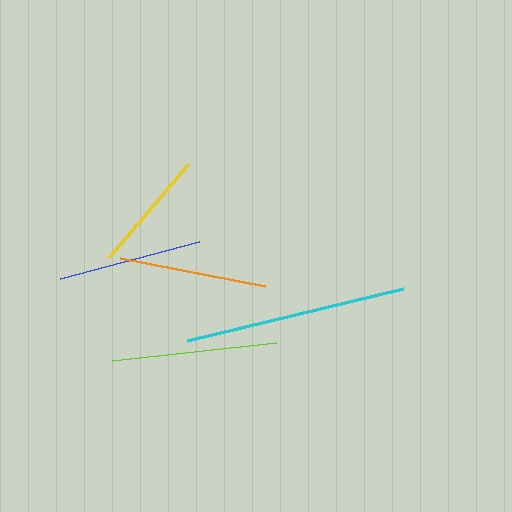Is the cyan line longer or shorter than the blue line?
The cyan line is longer than the blue line.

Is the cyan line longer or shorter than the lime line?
The cyan line is longer than the lime line.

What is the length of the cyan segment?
The cyan segment is approximately 222 pixels long.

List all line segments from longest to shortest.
From longest to shortest: cyan, lime, orange, blue, yellow.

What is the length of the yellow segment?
The yellow segment is approximately 122 pixels long.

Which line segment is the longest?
The cyan line is the longest at approximately 222 pixels.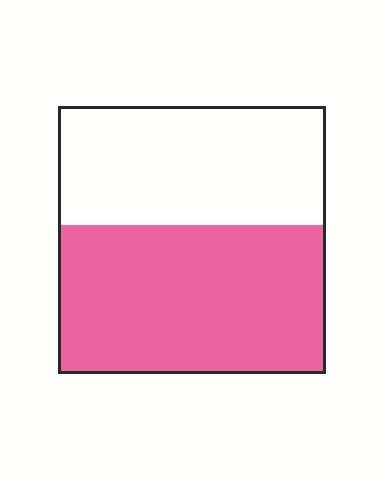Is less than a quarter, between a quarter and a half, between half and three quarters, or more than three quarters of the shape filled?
Between half and three quarters.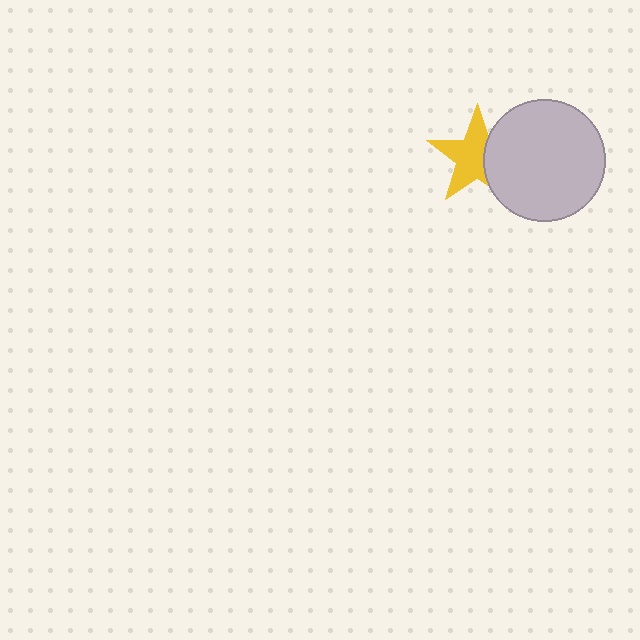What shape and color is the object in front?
The object in front is a light gray circle.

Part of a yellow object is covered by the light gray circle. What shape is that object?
It is a star.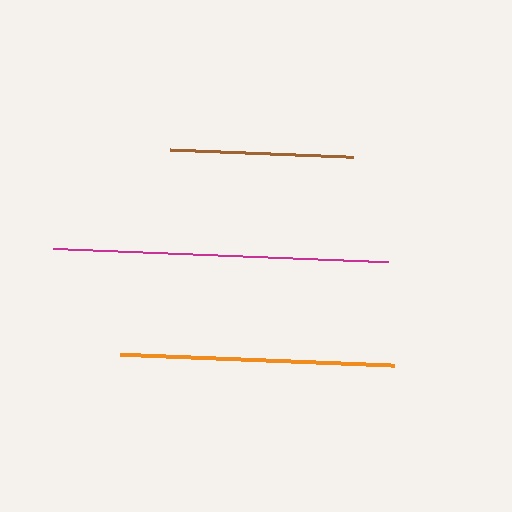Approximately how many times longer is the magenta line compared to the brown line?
The magenta line is approximately 1.8 times the length of the brown line.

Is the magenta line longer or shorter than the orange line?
The magenta line is longer than the orange line.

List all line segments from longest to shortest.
From longest to shortest: magenta, orange, brown.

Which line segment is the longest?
The magenta line is the longest at approximately 335 pixels.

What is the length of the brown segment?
The brown segment is approximately 184 pixels long.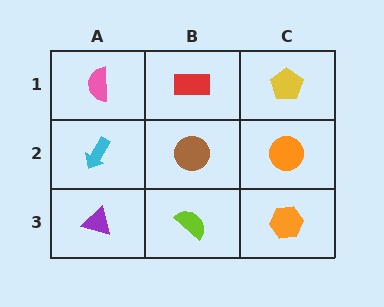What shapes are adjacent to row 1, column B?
A brown circle (row 2, column B), a pink semicircle (row 1, column A), a yellow pentagon (row 1, column C).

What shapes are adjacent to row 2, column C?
A yellow pentagon (row 1, column C), an orange hexagon (row 3, column C), a brown circle (row 2, column B).